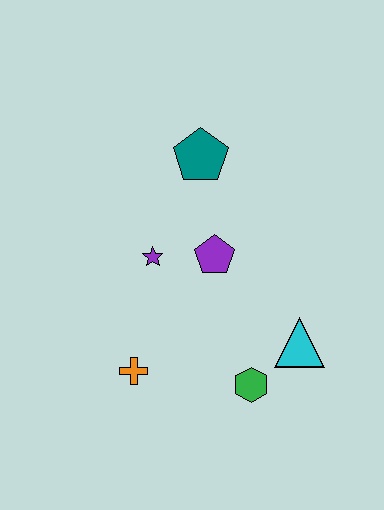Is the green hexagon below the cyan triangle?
Yes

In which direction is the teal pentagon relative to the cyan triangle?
The teal pentagon is above the cyan triangle.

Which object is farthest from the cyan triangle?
The teal pentagon is farthest from the cyan triangle.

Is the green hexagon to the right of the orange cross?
Yes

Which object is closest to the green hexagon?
The cyan triangle is closest to the green hexagon.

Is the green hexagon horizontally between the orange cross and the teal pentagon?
No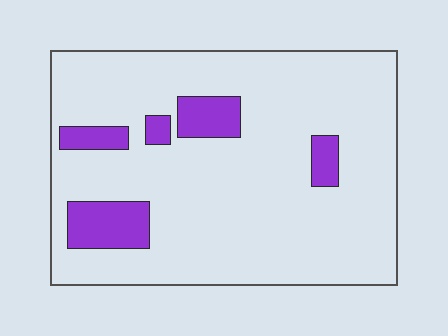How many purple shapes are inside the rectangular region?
5.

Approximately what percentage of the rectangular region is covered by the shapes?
Approximately 15%.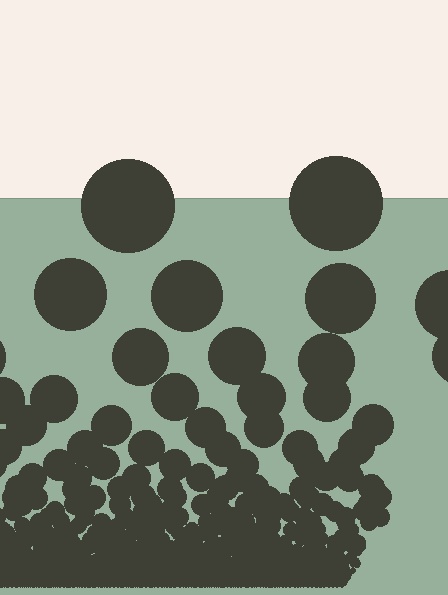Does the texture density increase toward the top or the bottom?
Density increases toward the bottom.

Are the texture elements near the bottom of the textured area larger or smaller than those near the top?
Smaller. The gradient is inverted — elements near the bottom are smaller and denser.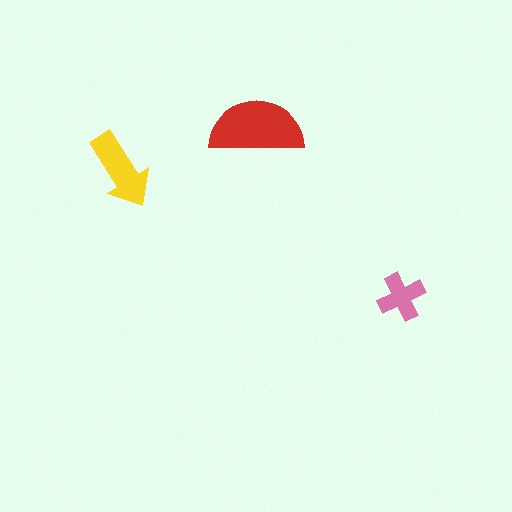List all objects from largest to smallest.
The red semicircle, the yellow arrow, the pink cross.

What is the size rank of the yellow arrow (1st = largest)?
2nd.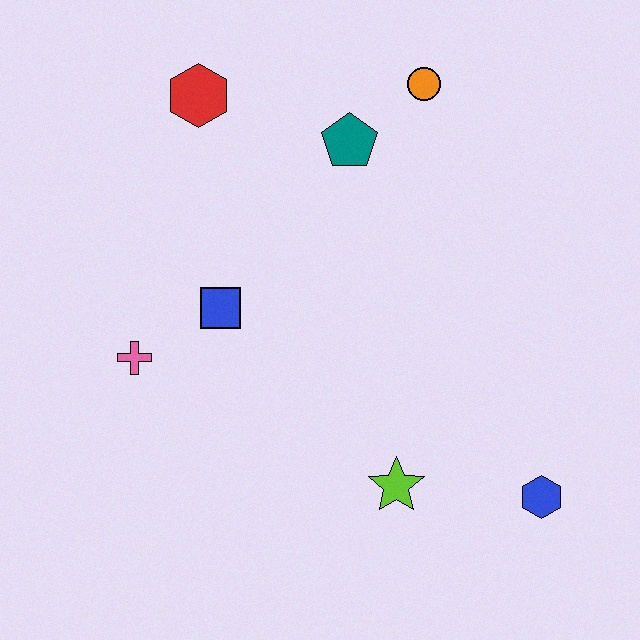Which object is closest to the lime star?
The blue hexagon is closest to the lime star.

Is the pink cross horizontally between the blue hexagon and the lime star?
No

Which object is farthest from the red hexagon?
The blue hexagon is farthest from the red hexagon.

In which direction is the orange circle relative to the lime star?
The orange circle is above the lime star.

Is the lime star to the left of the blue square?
No